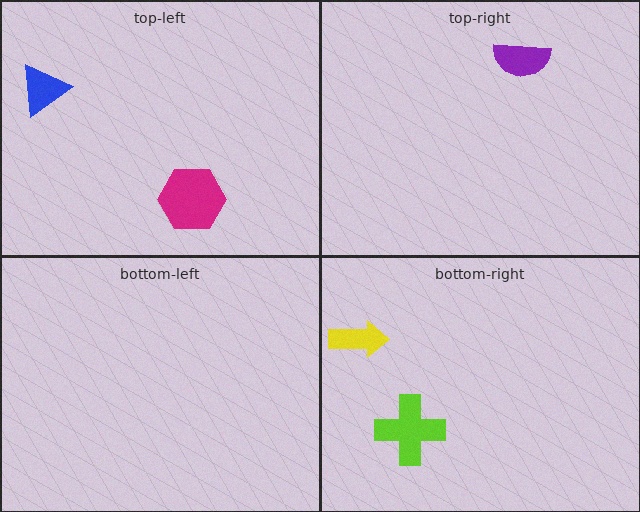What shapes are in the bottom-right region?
The yellow arrow, the lime cross.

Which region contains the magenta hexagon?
The top-left region.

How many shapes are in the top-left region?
2.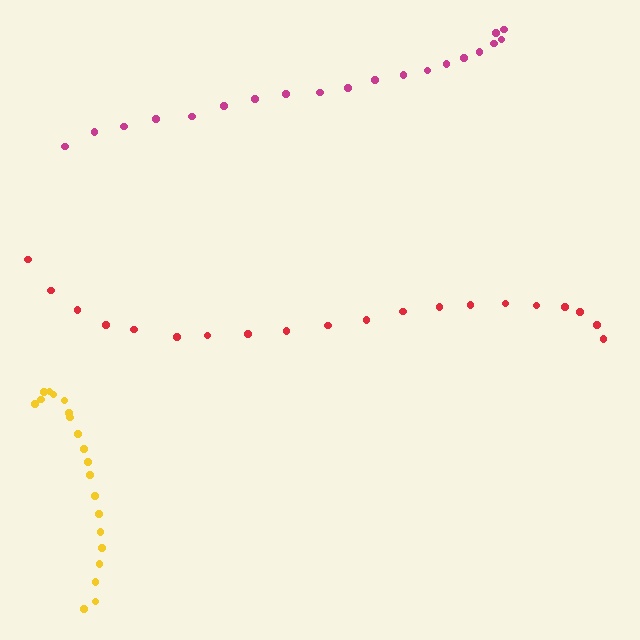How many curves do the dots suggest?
There are 3 distinct paths.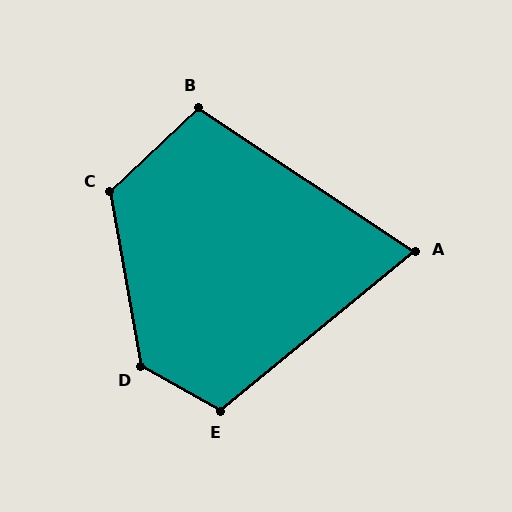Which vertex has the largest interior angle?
D, at approximately 129 degrees.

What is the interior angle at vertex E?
Approximately 111 degrees (obtuse).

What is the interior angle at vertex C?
Approximately 124 degrees (obtuse).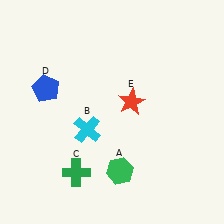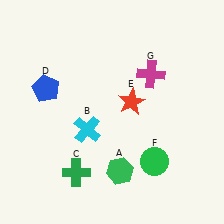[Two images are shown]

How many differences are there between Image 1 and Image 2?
There are 2 differences between the two images.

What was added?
A green circle (F), a magenta cross (G) were added in Image 2.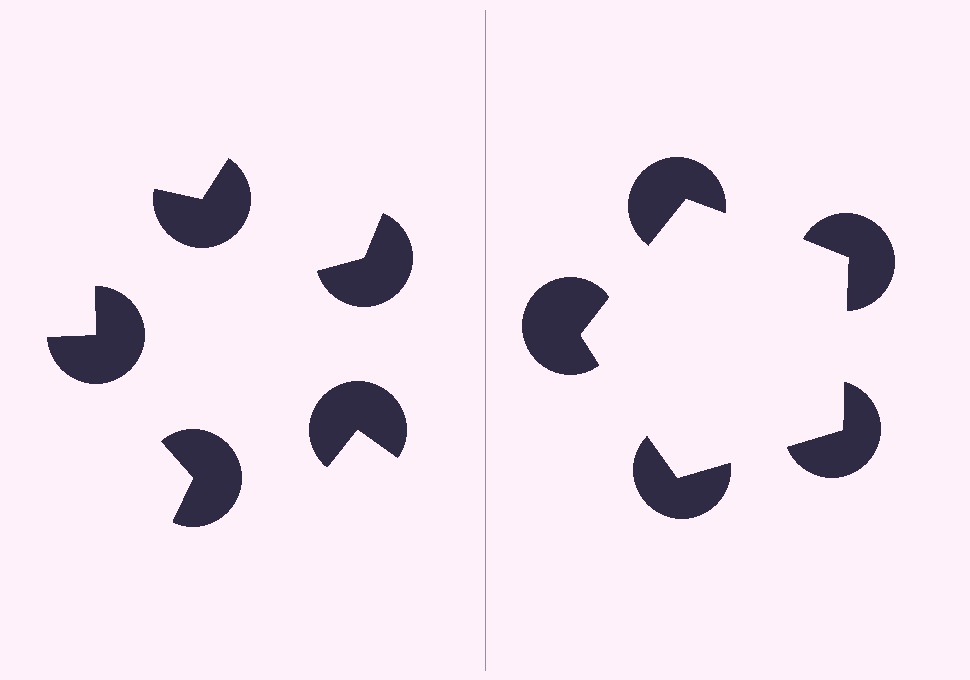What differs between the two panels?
The pac-man discs are positioned identically on both sides; only the wedge orientations differ. On the right they align to a pentagon; on the left they are misaligned.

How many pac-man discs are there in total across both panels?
10 — 5 on each side.